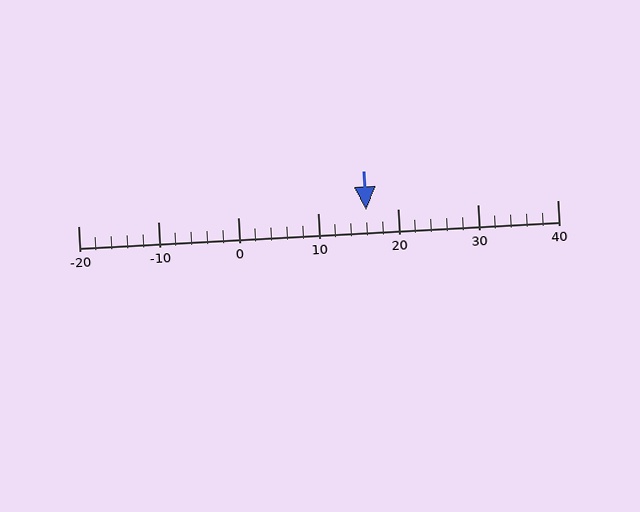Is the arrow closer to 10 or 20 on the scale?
The arrow is closer to 20.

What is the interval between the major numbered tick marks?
The major tick marks are spaced 10 units apart.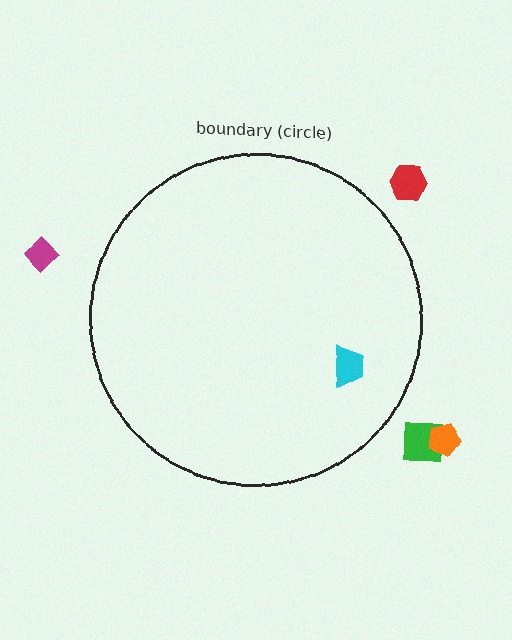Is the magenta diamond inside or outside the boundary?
Outside.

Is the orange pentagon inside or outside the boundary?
Outside.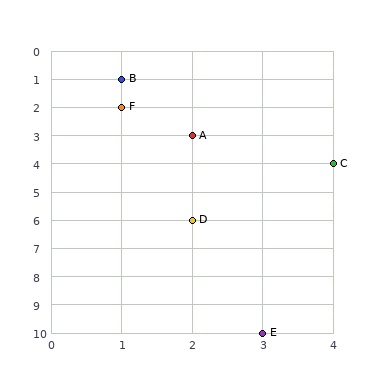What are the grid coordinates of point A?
Point A is at grid coordinates (2, 3).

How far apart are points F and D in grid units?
Points F and D are 1 column and 4 rows apart (about 4.1 grid units diagonally).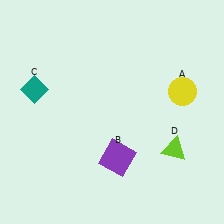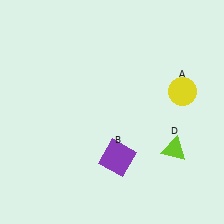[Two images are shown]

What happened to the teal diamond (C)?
The teal diamond (C) was removed in Image 2. It was in the top-left area of Image 1.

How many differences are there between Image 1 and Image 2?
There is 1 difference between the two images.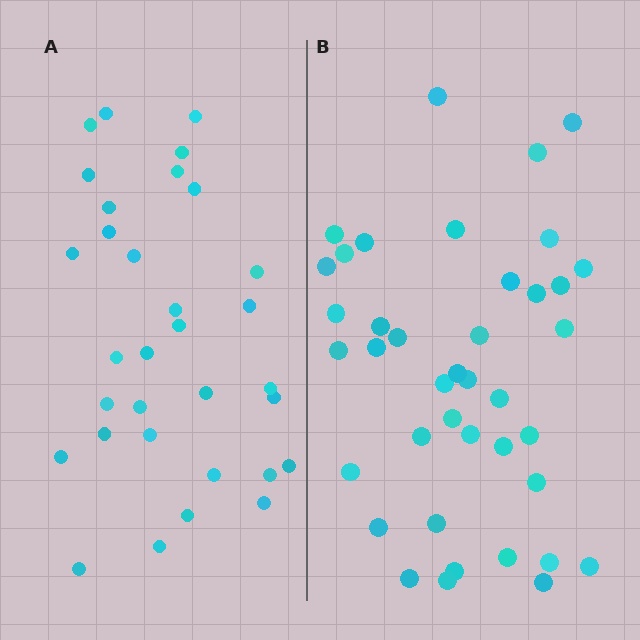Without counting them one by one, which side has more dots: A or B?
Region B (the right region) has more dots.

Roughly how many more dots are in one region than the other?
Region B has roughly 8 or so more dots than region A.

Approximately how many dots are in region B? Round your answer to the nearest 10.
About 40 dots.